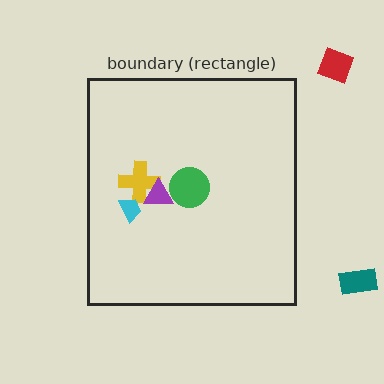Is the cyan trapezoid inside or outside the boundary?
Inside.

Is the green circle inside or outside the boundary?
Inside.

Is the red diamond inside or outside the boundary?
Outside.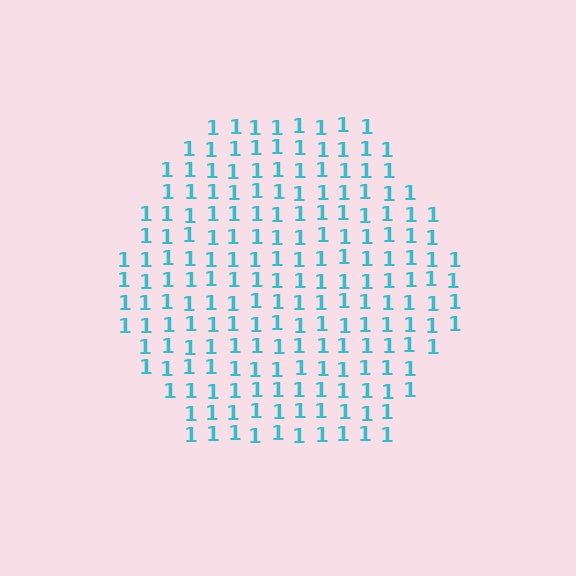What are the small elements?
The small elements are digit 1's.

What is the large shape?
The large shape is a hexagon.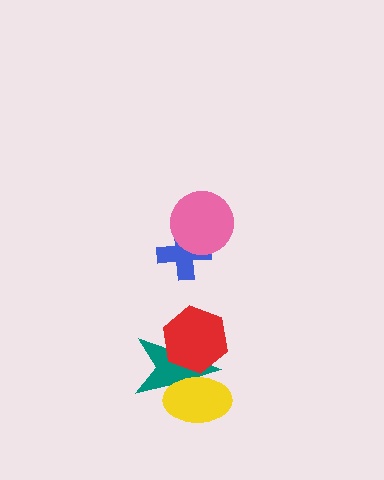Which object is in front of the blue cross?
The pink circle is in front of the blue cross.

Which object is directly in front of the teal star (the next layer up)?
The red hexagon is directly in front of the teal star.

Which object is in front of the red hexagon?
The yellow ellipse is in front of the red hexagon.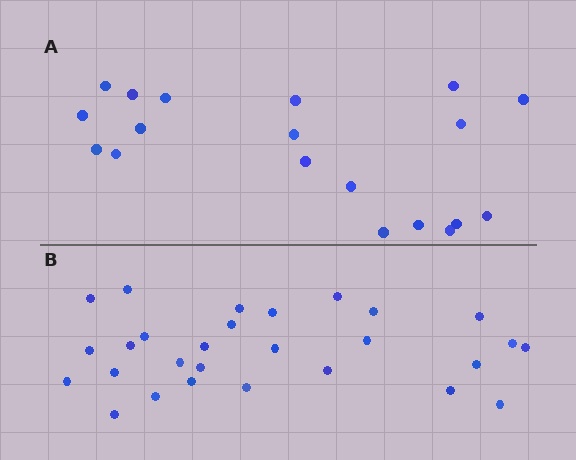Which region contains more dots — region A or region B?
Region B (the bottom region) has more dots.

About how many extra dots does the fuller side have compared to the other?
Region B has roughly 8 or so more dots than region A.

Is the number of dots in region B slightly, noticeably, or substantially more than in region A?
Region B has substantially more. The ratio is roughly 1.5 to 1.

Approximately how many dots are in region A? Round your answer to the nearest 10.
About 20 dots. (The exact count is 19, which rounds to 20.)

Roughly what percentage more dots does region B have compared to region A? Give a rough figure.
About 45% more.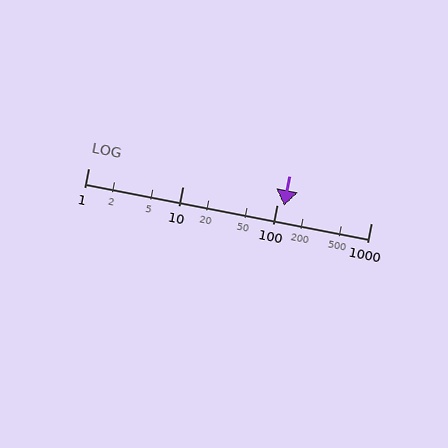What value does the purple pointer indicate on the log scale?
The pointer indicates approximately 120.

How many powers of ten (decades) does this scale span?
The scale spans 3 decades, from 1 to 1000.